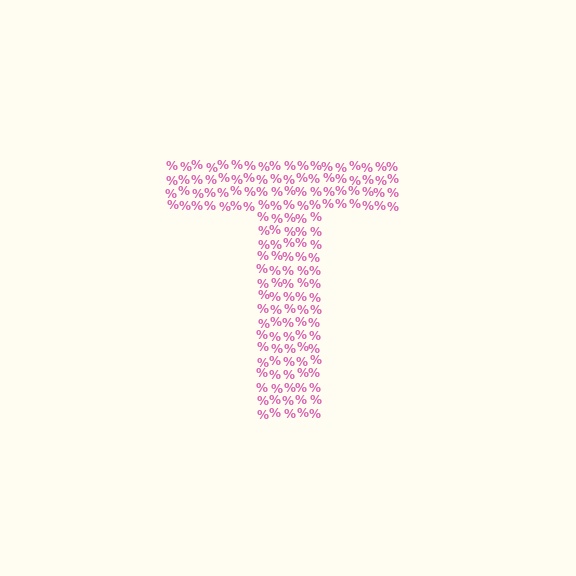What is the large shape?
The large shape is the letter T.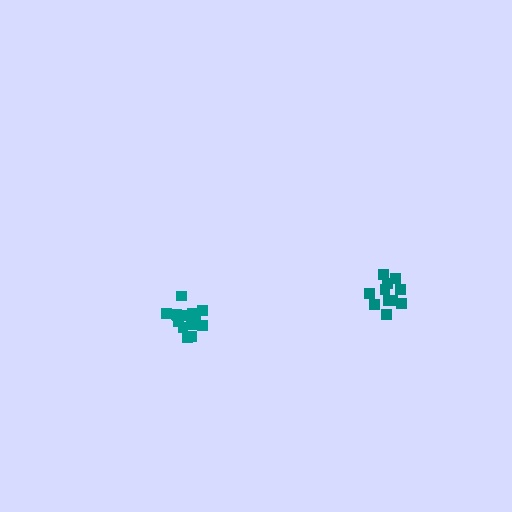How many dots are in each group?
Group 1: 14 dots, Group 2: 11 dots (25 total).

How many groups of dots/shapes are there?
There are 2 groups.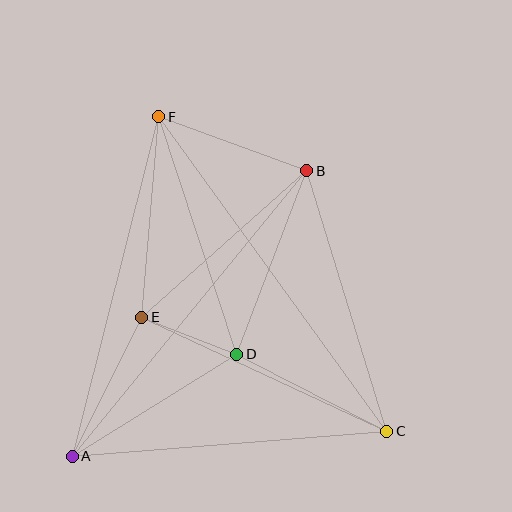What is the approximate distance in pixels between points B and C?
The distance between B and C is approximately 272 pixels.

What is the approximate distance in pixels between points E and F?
The distance between E and F is approximately 201 pixels.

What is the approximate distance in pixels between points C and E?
The distance between C and E is approximately 270 pixels.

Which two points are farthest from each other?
Points C and F are farthest from each other.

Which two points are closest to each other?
Points D and E are closest to each other.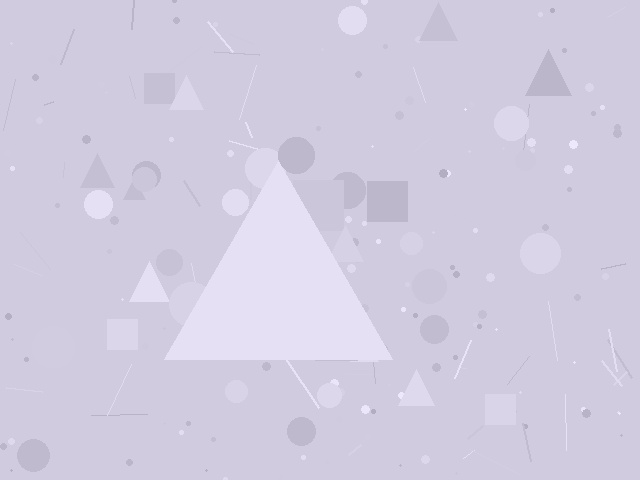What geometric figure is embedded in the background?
A triangle is embedded in the background.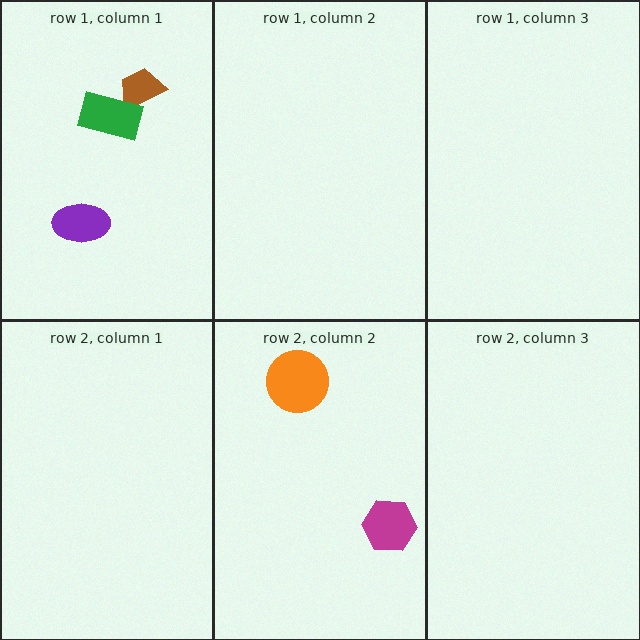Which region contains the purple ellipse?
The row 1, column 1 region.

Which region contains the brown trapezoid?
The row 1, column 1 region.